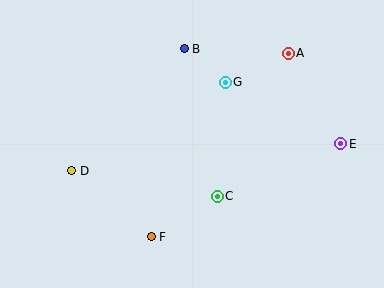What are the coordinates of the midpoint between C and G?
The midpoint between C and G is at (221, 139).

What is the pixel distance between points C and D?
The distance between C and D is 147 pixels.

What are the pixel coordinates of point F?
Point F is at (151, 237).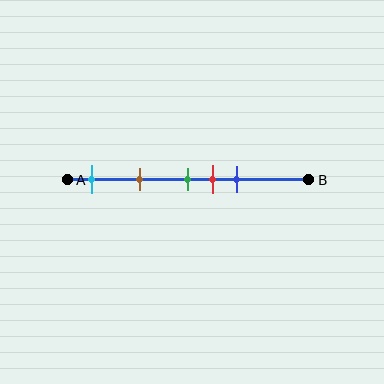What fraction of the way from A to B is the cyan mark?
The cyan mark is approximately 10% (0.1) of the way from A to B.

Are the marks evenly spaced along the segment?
No, the marks are not evenly spaced.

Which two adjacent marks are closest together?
The green and red marks are the closest adjacent pair.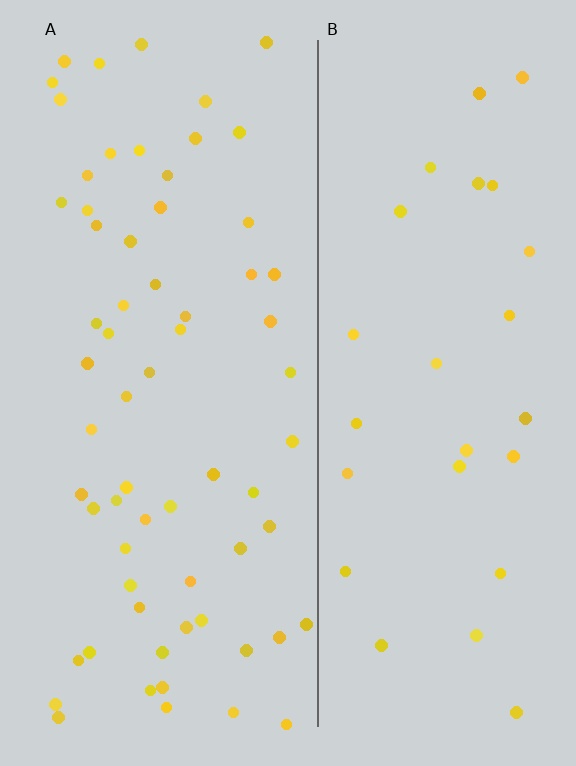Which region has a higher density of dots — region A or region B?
A (the left).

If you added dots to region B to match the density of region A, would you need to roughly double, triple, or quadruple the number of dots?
Approximately double.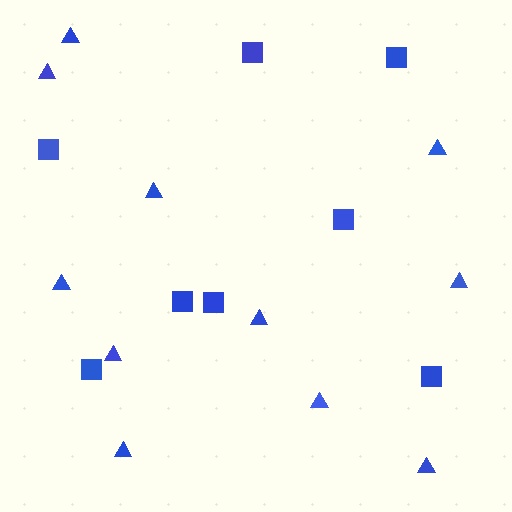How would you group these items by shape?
There are 2 groups: one group of squares (8) and one group of triangles (11).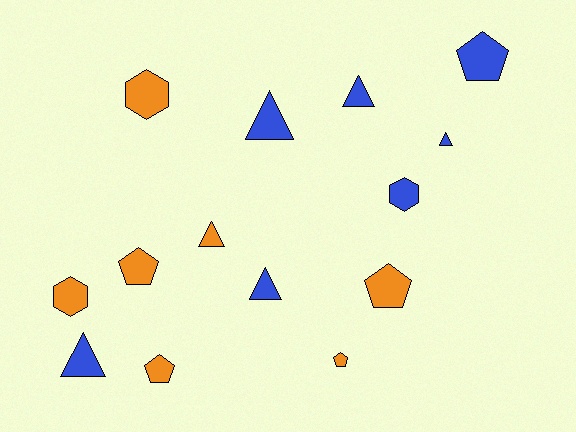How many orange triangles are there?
There is 1 orange triangle.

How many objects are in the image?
There are 14 objects.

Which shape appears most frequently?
Triangle, with 6 objects.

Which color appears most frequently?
Orange, with 7 objects.